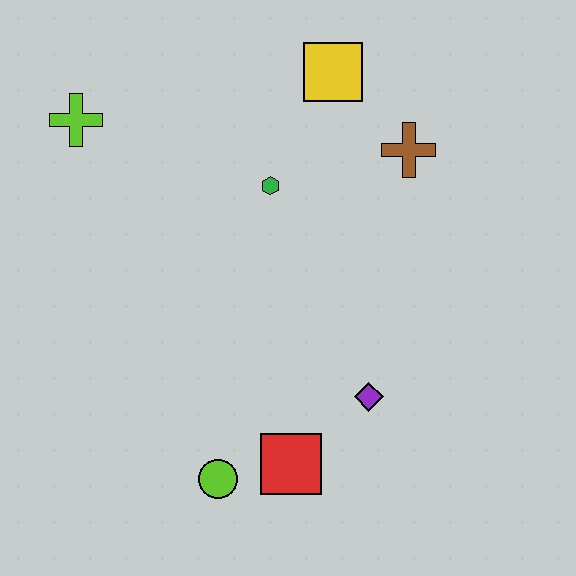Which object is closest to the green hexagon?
The yellow square is closest to the green hexagon.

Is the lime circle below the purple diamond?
Yes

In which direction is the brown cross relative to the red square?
The brown cross is above the red square.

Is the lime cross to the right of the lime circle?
No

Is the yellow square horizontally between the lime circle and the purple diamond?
Yes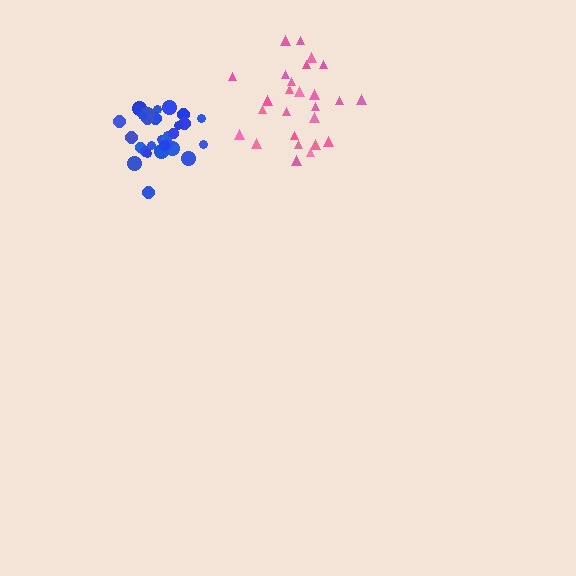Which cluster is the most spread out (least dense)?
Pink.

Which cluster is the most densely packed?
Blue.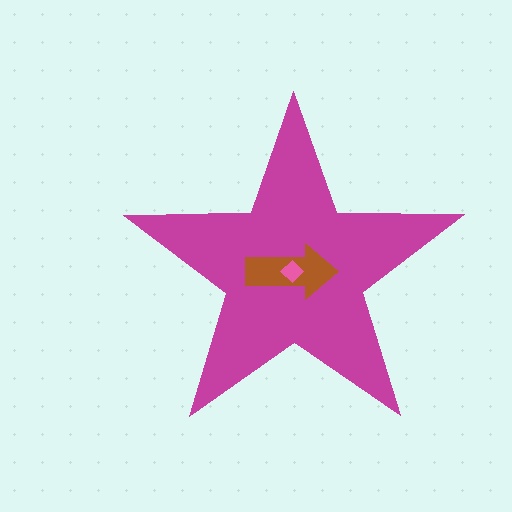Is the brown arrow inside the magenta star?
Yes.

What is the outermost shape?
The magenta star.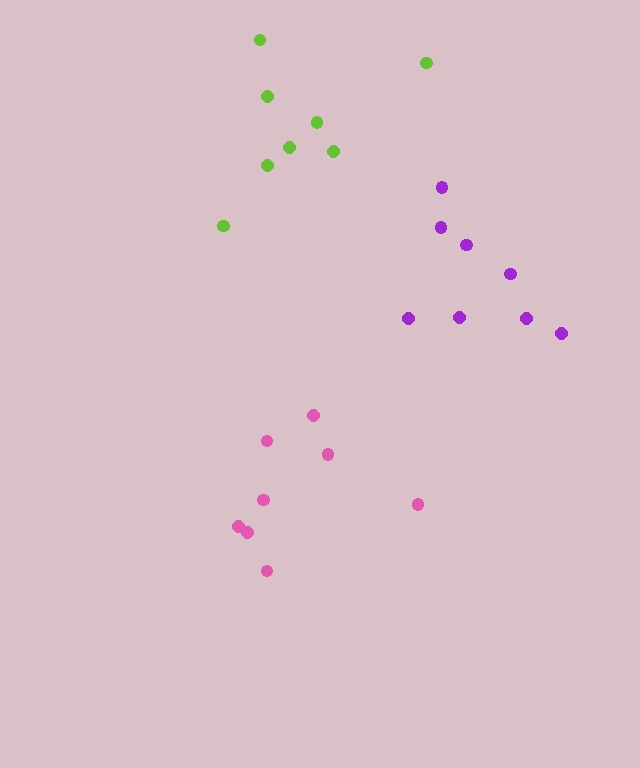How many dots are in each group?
Group 1: 8 dots, Group 2: 8 dots, Group 3: 8 dots (24 total).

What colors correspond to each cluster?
The clusters are colored: pink, lime, purple.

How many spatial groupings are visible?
There are 3 spatial groupings.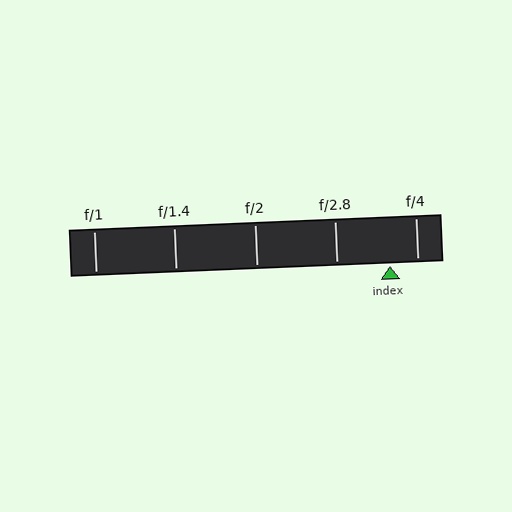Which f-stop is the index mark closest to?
The index mark is closest to f/4.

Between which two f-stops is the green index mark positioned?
The index mark is between f/2.8 and f/4.